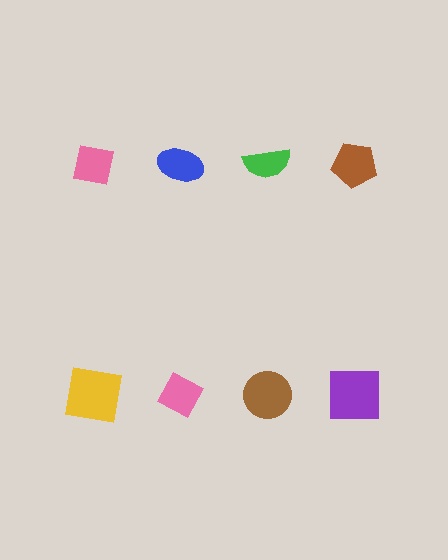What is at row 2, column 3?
A brown circle.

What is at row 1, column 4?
A brown pentagon.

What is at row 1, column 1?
A pink square.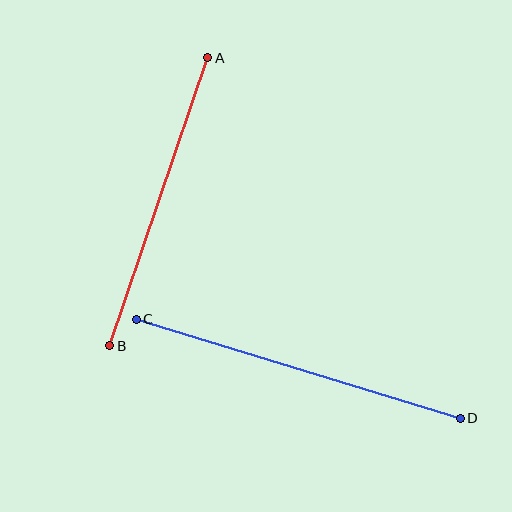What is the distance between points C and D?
The distance is approximately 339 pixels.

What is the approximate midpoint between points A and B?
The midpoint is at approximately (159, 202) pixels.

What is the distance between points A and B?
The distance is approximately 304 pixels.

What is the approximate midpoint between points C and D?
The midpoint is at approximately (298, 369) pixels.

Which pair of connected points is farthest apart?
Points C and D are farthest apart.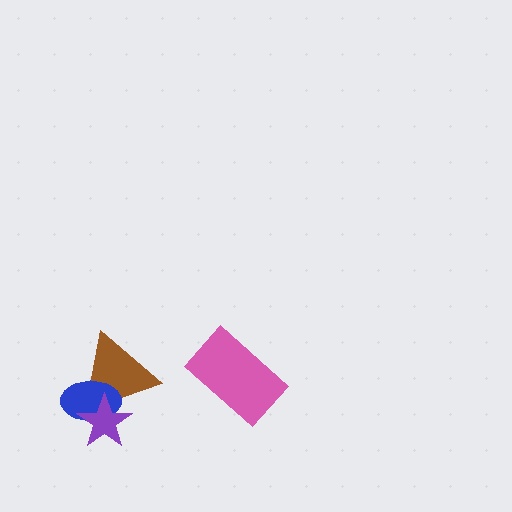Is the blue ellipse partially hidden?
Yes, it is partially covered by another shape.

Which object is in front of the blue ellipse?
The purple star is in front of the blue ellipse.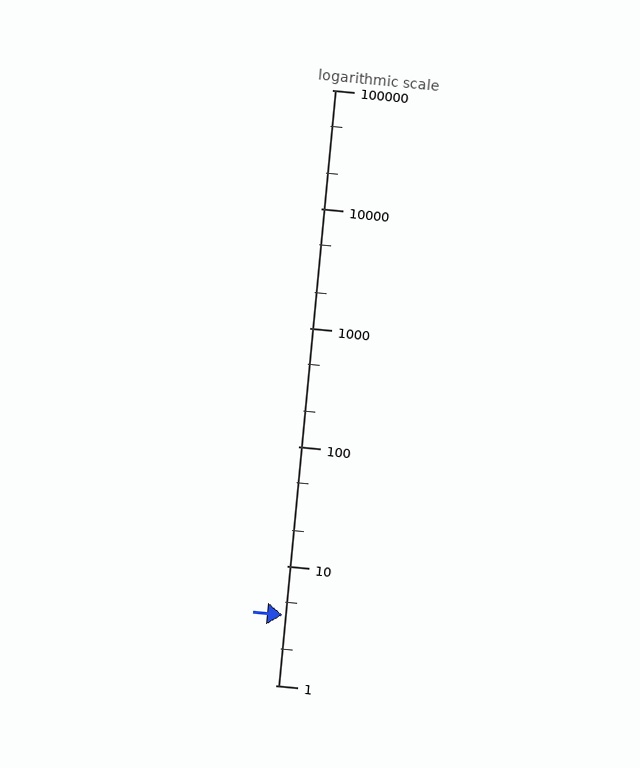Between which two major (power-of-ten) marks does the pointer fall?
The pointer is between 1 and 10.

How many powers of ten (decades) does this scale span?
The scale spans 5 decades, from 1 to 100000.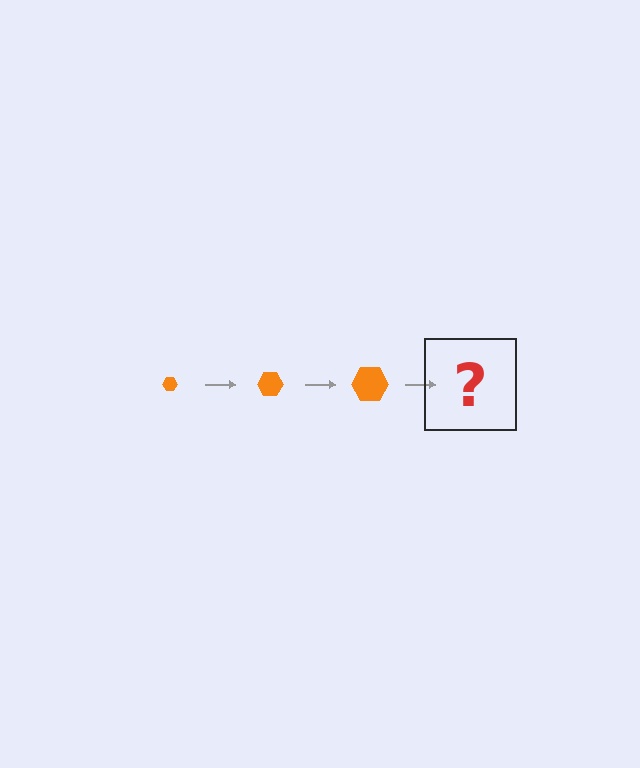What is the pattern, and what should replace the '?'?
The pattern is that the hexagon gets progressively larger each step. The '?' should be an orange hexagon, larger than the previous one.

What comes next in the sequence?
The next element should be an orange hexagon, larger than the previous one.